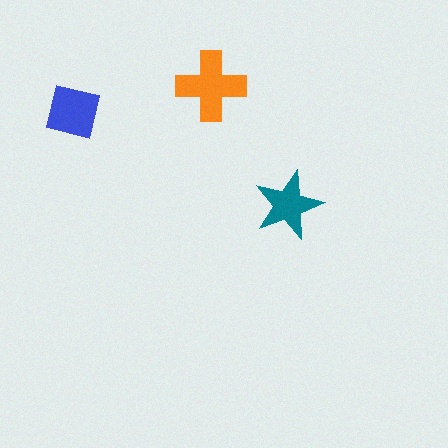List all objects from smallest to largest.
The teal star, the blue square, the orange cross.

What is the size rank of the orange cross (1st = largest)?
1st.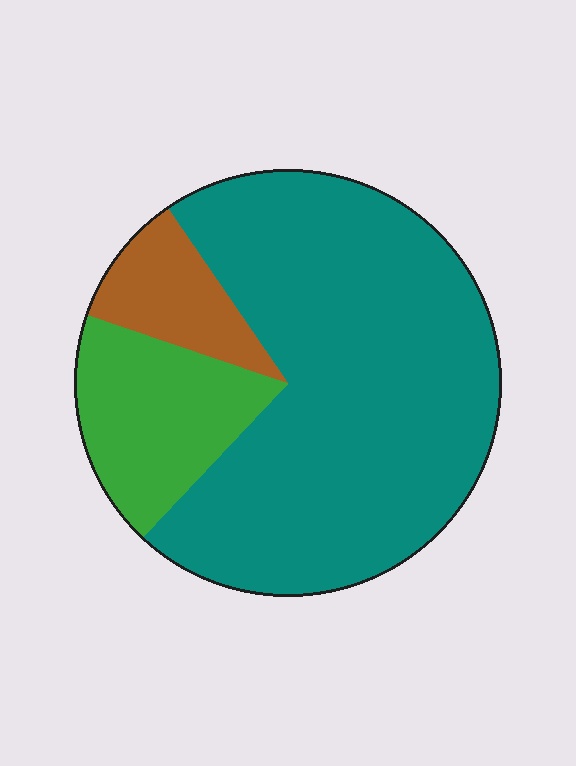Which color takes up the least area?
Brown, at roughly 10%.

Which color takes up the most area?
Teal, at roughly 70%.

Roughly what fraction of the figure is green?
Green covers 18% of the figure.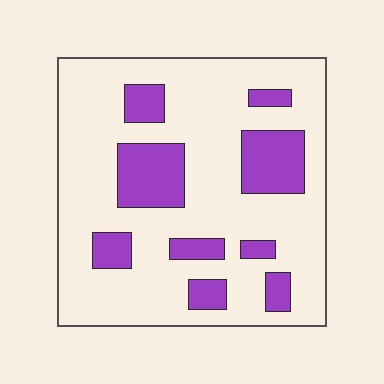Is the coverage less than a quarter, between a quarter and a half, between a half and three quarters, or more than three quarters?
Less than a quarter.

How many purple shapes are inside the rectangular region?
9.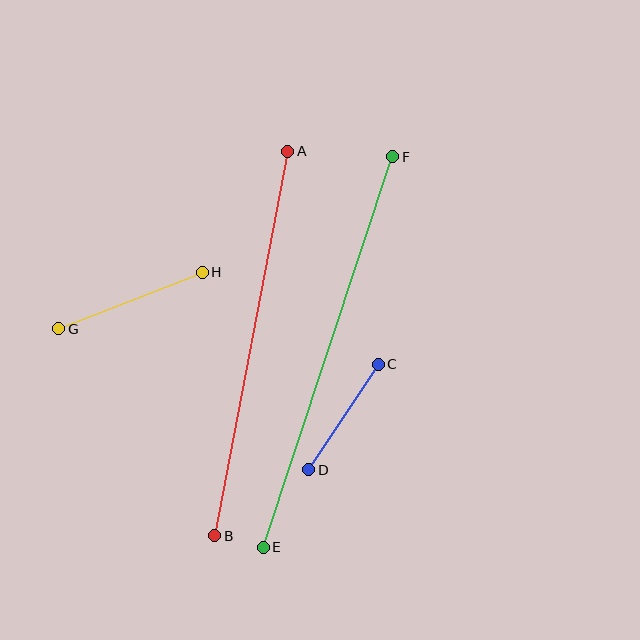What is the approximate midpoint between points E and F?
The midpoint is at approximately (328, 352) pixels.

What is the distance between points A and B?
The distance is approximately 391 pixels.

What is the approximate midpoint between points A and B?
The midpoint is at approximately (251, 343) pixels.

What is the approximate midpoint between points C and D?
The midpoint is at approximately (343, 417) pixels.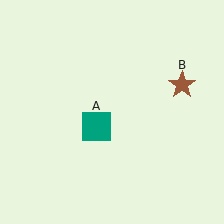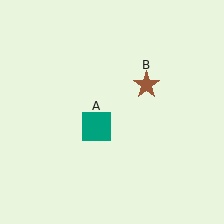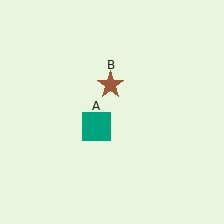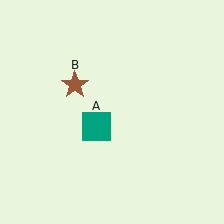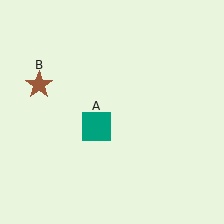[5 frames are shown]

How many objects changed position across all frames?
1 object changed position: brown star (object B).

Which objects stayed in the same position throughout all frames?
Teal square (object A) remained stationary.